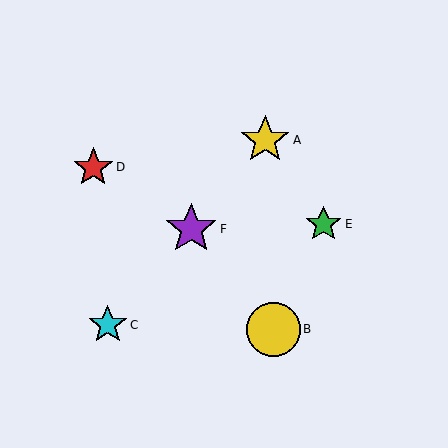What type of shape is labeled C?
Shape C is a cyan star.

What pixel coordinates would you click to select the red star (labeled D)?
Click at (93, 167) to select the red star D.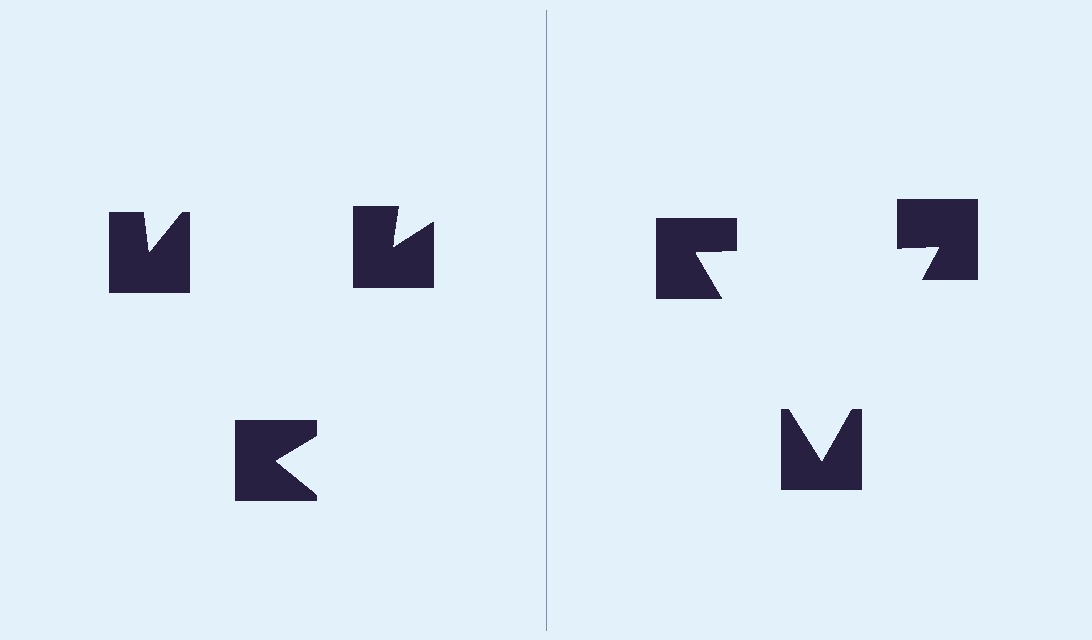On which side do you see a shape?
An illusory triangle appears on the right side. On the left side the wedge cuts are rotated, so no coherent shape forms.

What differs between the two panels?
The notched squares are positioned identically on both sides; only the wedge orientations differ. On the right they align to a triangle; on the left they are misaligned.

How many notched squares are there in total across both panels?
6 — 3 on each side.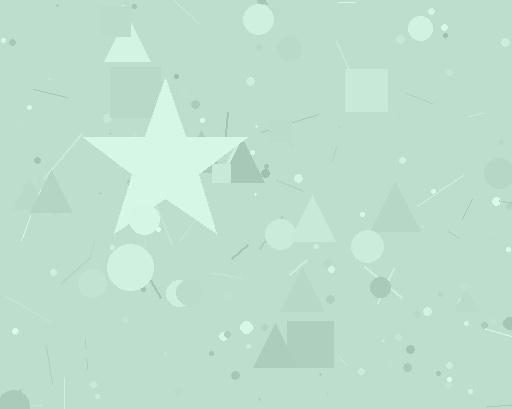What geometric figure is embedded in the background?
A star is embedded in the background.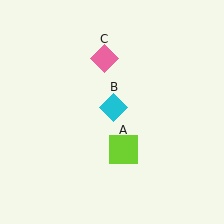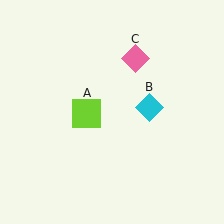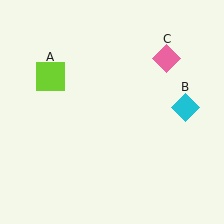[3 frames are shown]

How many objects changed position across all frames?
3 objects changed position: lime square (object A), cyan diamond (object B), pink diamond (object C).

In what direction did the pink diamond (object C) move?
The pink diamond (object C) moved right.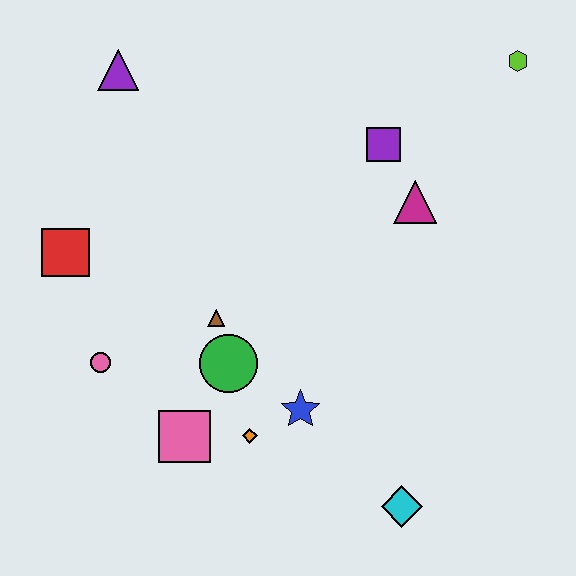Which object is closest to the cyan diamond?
The blue star is closest to the cyan diamond.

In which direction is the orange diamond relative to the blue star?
The orange diamond is to the left of the blue star.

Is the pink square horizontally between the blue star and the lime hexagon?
No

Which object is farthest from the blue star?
The lime hexagon is farthest from the blue star.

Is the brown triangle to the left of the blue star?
Yes